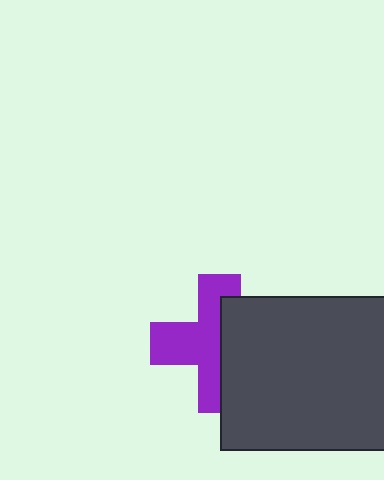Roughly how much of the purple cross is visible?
About half of it is visible (roughly 55%).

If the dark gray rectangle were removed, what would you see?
You would see the complete purple cross.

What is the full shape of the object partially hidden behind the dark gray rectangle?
The partially hidden object is a purple cross.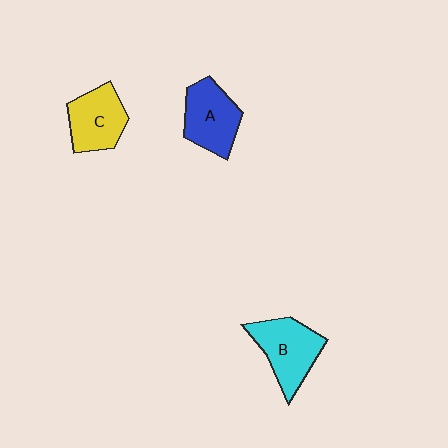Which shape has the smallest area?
Shape C (yellow).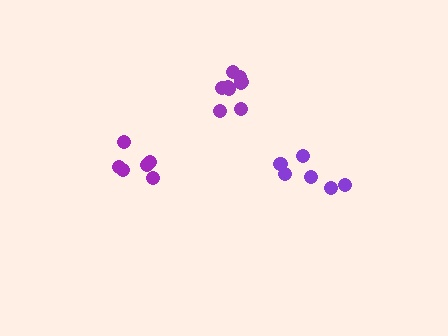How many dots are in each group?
Group 1: 6 dots, Group 2: 6 dots, Group 3: 9 dots (21 total).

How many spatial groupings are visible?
There are 3 spatial groupings.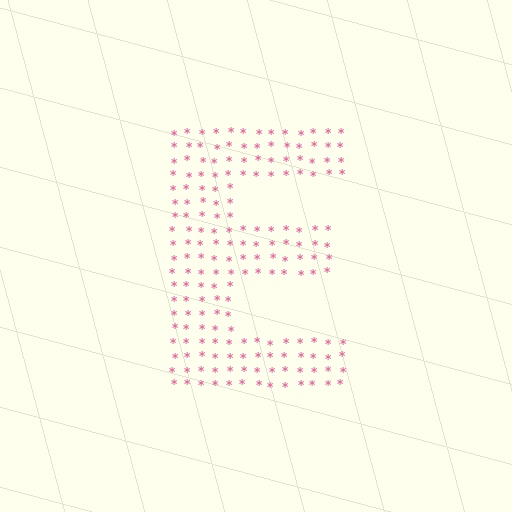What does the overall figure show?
The overall figure shows the letter E.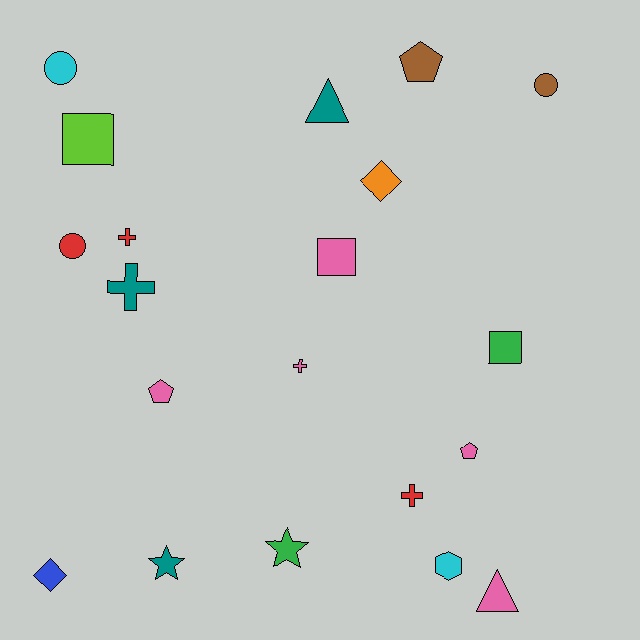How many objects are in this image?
There are 20 objects.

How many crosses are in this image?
There are 4 crosses.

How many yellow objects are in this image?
There are no yellow objects.